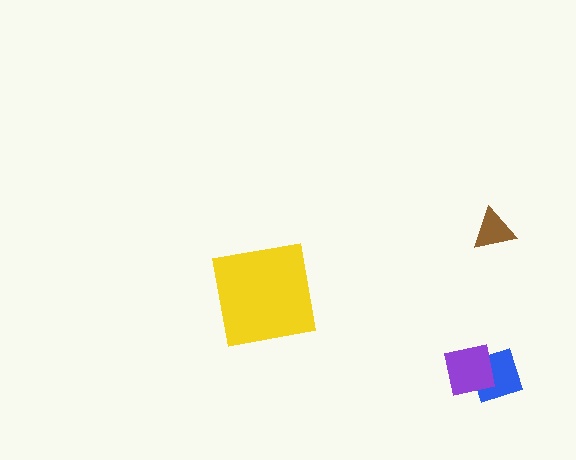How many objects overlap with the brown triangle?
0 objects overlap with the brown triangle.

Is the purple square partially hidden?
No, no other shape covers it.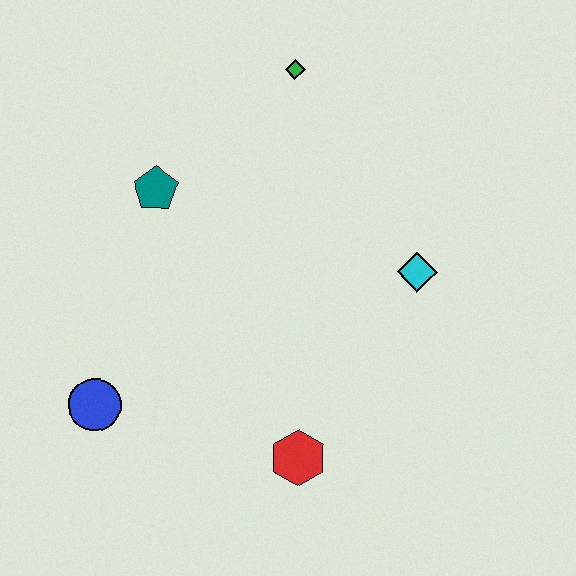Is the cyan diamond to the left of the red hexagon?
No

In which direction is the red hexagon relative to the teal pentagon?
The red hexagon is below the teal pentagon.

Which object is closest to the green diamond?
The teal pentagon is closest to the green diamond.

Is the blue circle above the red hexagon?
Yes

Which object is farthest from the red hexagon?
The green diamond is farthest from the red hexagon.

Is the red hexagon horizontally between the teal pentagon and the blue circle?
No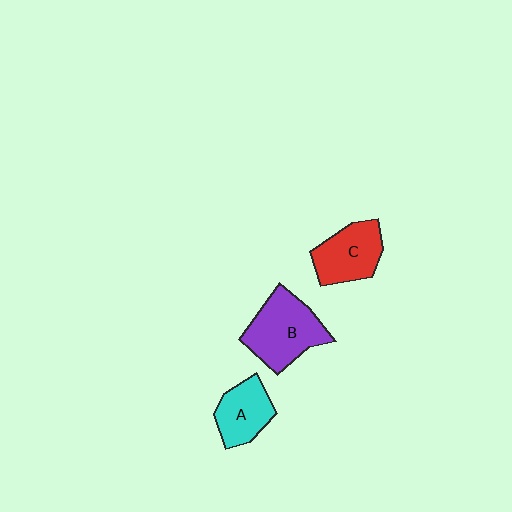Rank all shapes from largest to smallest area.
From largest to smallest: B (purple), C (red), A (cyan).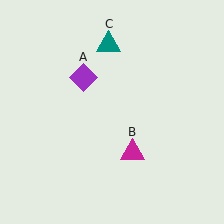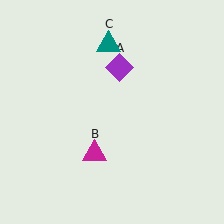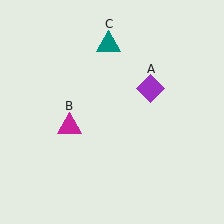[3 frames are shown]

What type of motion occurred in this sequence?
The purple diamond (object A), magenta triangle (object B) rotated clockwise around the center of the scene.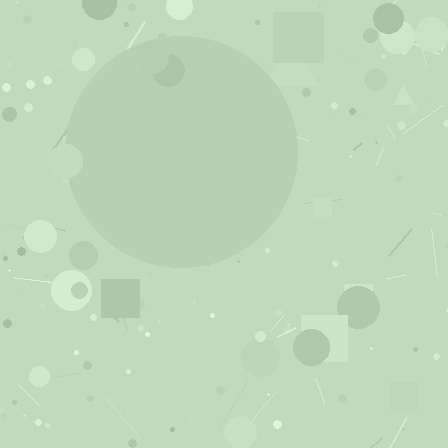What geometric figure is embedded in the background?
A circle is embedded in the background.